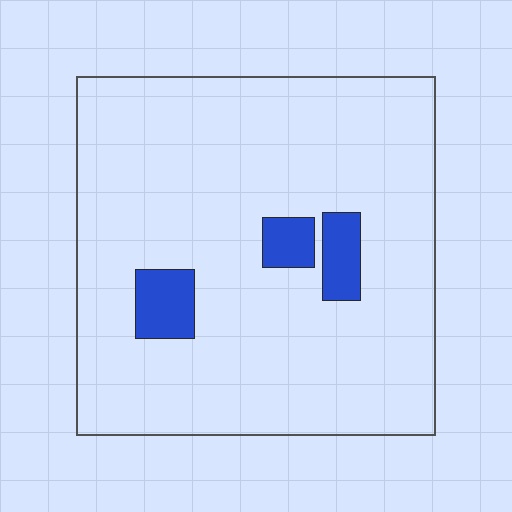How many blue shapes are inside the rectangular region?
3.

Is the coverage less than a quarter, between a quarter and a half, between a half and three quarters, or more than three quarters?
Less than a quarter.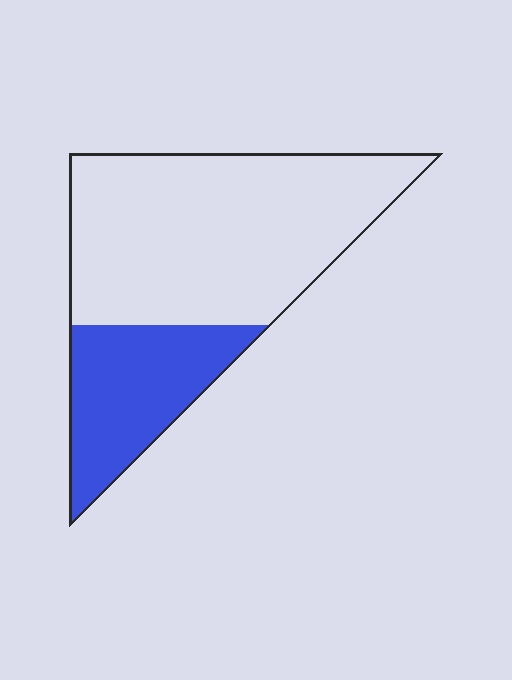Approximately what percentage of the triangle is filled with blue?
Approximately 30%.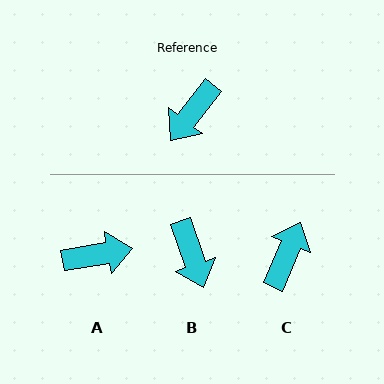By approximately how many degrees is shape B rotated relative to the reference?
Approximately 56 degrees counter-clockwise.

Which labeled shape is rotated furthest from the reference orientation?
C, about 165 degrees away.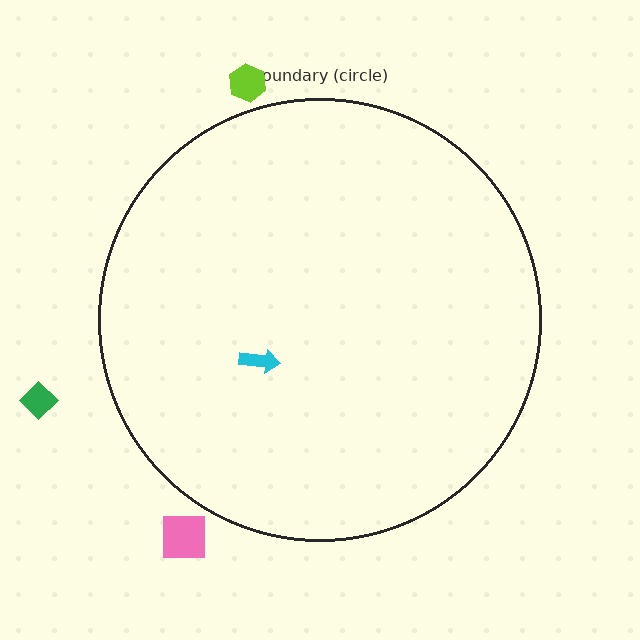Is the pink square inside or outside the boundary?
Outside.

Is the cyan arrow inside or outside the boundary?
Inside.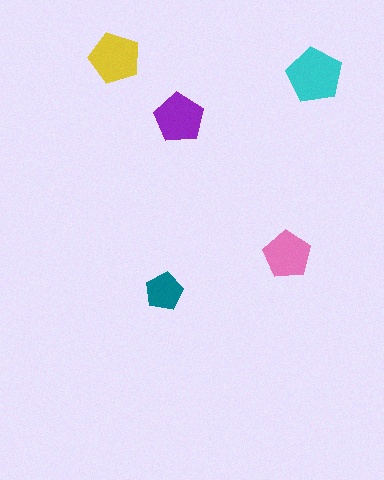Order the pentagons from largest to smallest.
the cyan one, the yellow one, the purple one, the pink one, the teal one.